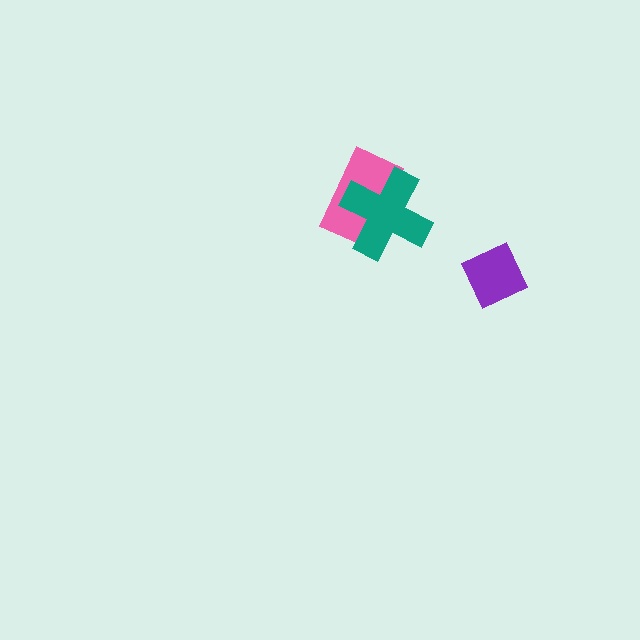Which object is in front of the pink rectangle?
The teal cross is in front of the pink rectangle.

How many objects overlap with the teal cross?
1 object overlaps with the teal cross.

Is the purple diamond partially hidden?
No, no other shape covers it.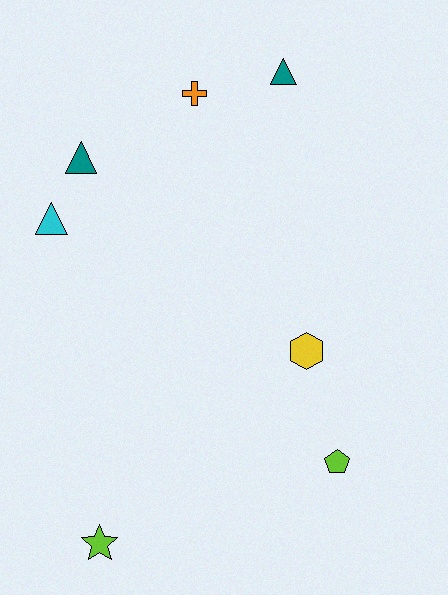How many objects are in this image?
There are 7 objects.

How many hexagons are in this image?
There is 1 hexagon.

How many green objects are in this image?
There are no green objects.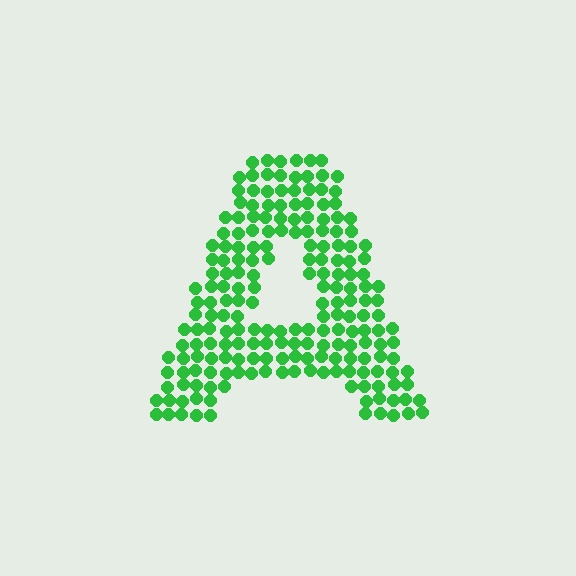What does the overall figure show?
The overall figure shows the letter A.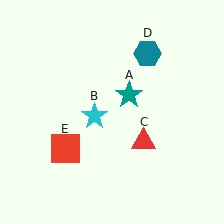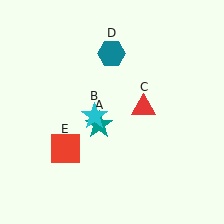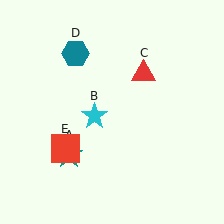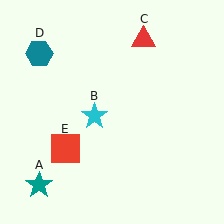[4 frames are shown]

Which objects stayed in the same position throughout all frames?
Cyan star (object B) and red square (object E) remained stationary.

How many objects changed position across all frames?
3 objects changed position: teal star (object A), red triangle (object C), teal hexagon (object D).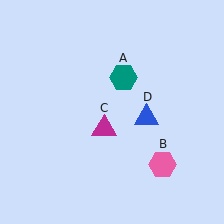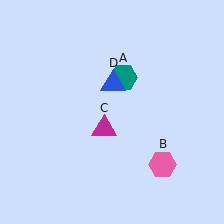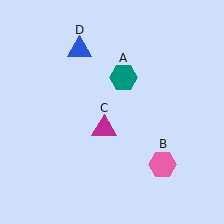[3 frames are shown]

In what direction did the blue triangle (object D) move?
The blue triangle (object D) moved up and to the left.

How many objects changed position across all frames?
1 object changed position: blue triangle (object D).